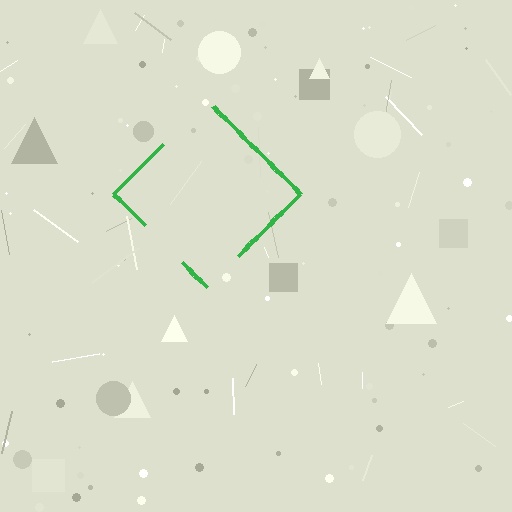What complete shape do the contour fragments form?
The contour fragments form a diamond.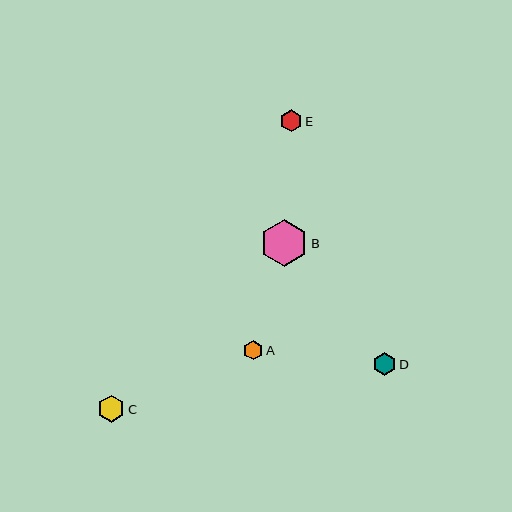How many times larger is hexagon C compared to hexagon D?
Hexagon C is approximately 1.2 times the size of hexagon D.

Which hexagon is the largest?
Hexagon B is the largest with a size of approximately 48 pixels.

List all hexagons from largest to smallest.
From largest to smallest: B, C, D, E, A.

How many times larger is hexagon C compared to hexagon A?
Hexagon C is approximately 1.4 times the size of hexagon A.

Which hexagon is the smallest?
Hexagon A is the smallest with a size of approximately 19 pixels.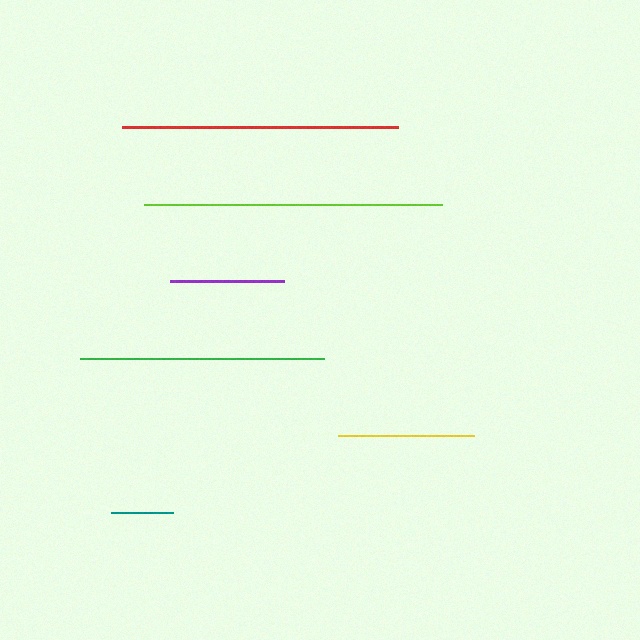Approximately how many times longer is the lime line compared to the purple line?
The lime line is approximately 2.6 times the length of the purple line.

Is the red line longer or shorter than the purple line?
The red line is longer than the purple line.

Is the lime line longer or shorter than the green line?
The lime line is longer than the green line.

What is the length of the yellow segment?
The yellow segment is approximately 136 pixels long.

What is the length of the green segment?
The green segment is approximately 245 pixels long.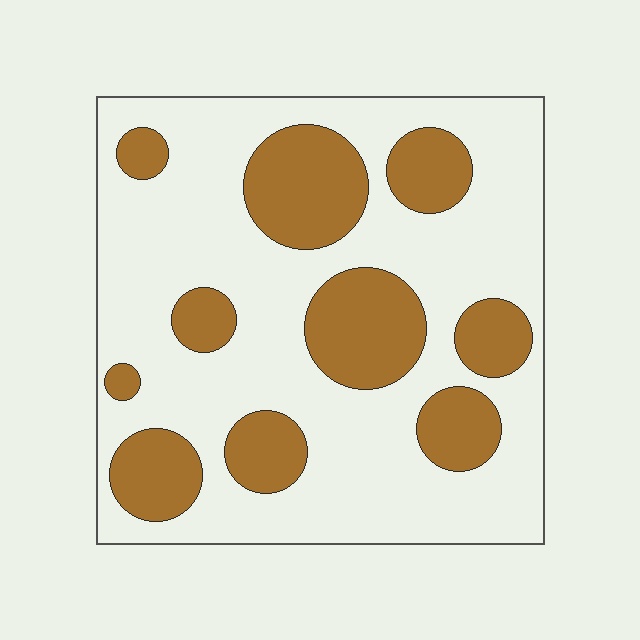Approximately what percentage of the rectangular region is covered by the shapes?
Approximately 30%.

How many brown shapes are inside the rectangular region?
10.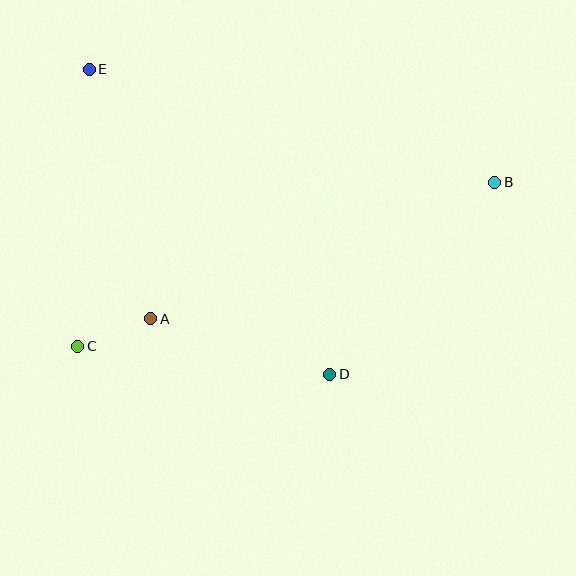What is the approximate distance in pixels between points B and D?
The distance between B and D is approximately 253 pixels.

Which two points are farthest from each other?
Points B and C are farthest from each other.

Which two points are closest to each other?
Points A and C are closest to each other.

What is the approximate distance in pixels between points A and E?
The distance between A and E is approximately 257 pixels.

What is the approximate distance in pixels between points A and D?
The distance between A and D is approximately 187 pixels.